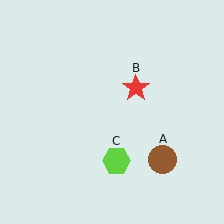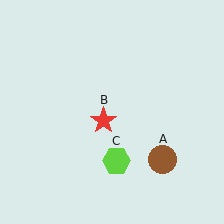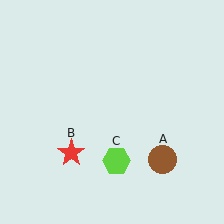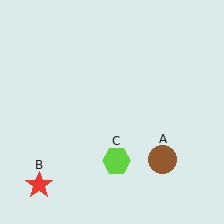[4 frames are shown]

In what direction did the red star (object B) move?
The red star (object B) moved down and to the left.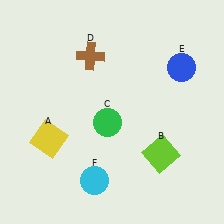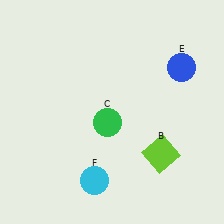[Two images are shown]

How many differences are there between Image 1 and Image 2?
There are 2 differences between the two images.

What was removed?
The brown cross (D), the yellow square (A) were removed in Image 2.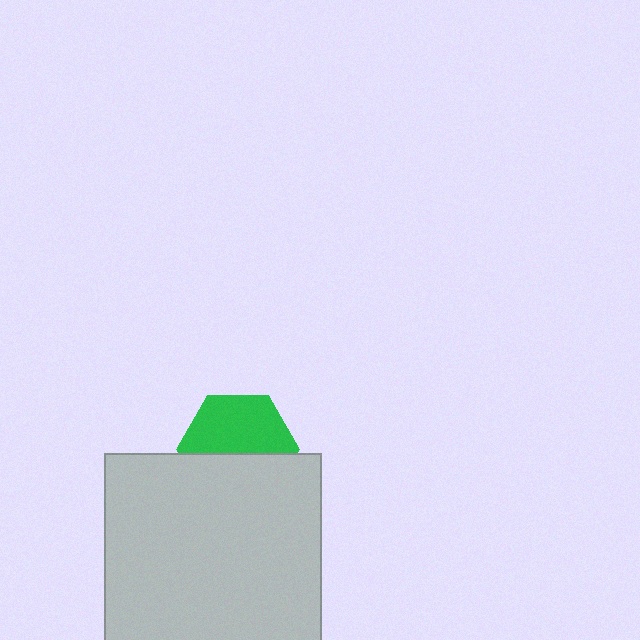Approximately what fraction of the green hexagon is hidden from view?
Roughly 45% of the green hexagon is hidden behind the light gray rectangle.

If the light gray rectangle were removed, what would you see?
You would see the complete green hexagon.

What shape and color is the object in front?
The object in front is a light gray rectangle.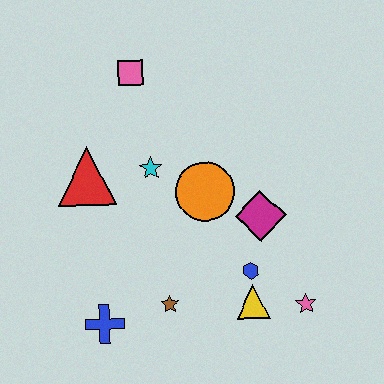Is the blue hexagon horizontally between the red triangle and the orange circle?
No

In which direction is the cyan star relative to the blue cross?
The cyan star is above the blue cross.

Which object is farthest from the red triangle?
The pink star is farthest from the red triangle.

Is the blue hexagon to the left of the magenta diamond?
Yes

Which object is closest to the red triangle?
The cyan star is closest to the red triangle.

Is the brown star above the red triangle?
No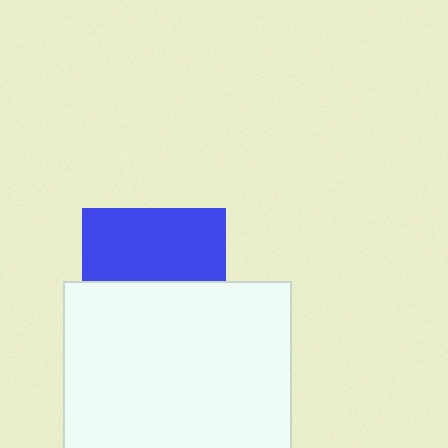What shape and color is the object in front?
The object in front is a white rectangle.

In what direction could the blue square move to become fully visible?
The blue square could move up. That would shift it out from behind the white rectangle entirely.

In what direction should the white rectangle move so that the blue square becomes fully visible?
The white rectangle should move down. That is the shortest direction to clear the overlap and leave the blue square fully visible.